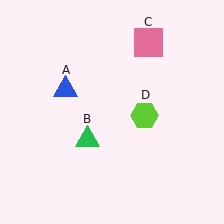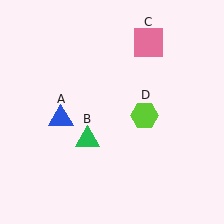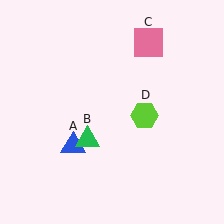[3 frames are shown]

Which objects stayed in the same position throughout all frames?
Green triangle (object B) and pink square (object C) and lime hexagon (object D) remained stationary.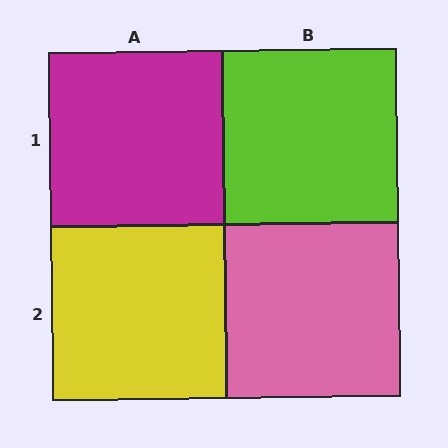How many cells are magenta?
1 cell is magenta.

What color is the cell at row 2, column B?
Pink.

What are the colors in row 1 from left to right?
Magenta, lime.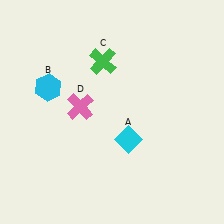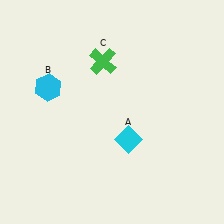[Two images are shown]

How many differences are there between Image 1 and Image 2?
There is 1 difference between the two images.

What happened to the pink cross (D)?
The pink cross (D) was removed in Image 2. It was in the top-left area of Image 1.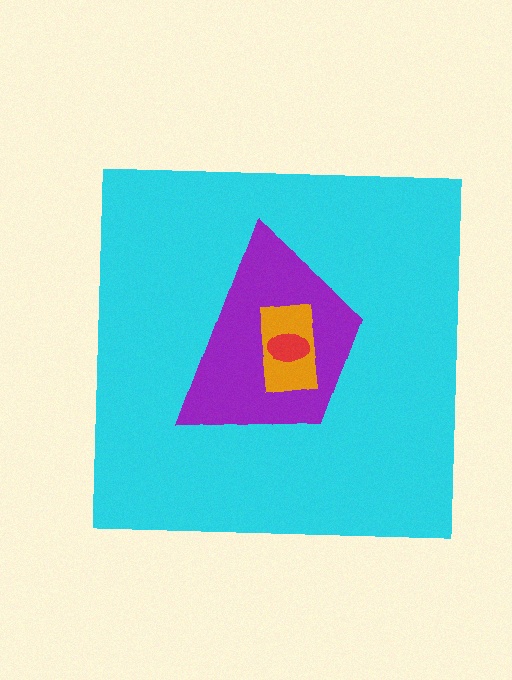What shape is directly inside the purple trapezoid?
The orange rectangle.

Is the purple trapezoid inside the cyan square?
Yes.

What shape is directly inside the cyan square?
The purple trapezoid.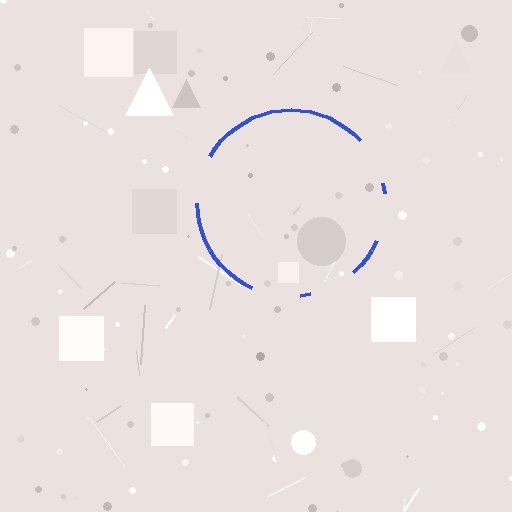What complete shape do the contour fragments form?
The contour fragments form a circle.